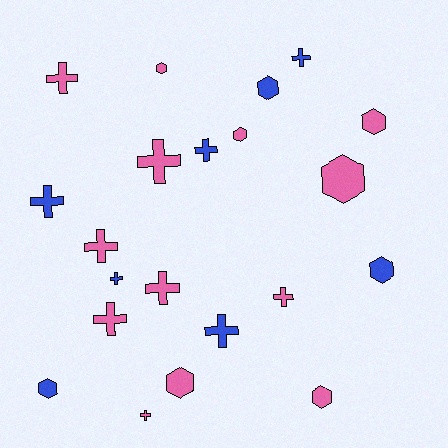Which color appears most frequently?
Pink, with 13 objects.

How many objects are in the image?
There are 21 objects.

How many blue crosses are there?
There are 5 blue crosses.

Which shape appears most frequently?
Cross, with 12 objects.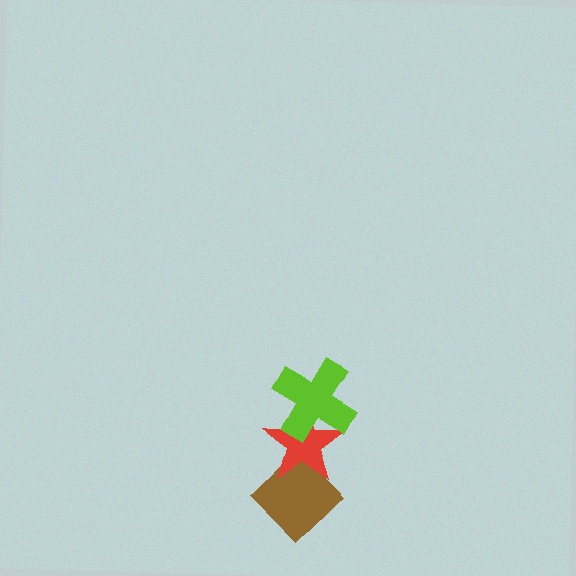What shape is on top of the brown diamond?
The red star is on top of the brown diamond.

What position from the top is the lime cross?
The lime cross is 1st from the top.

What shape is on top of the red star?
The lime cross is on top of the red star.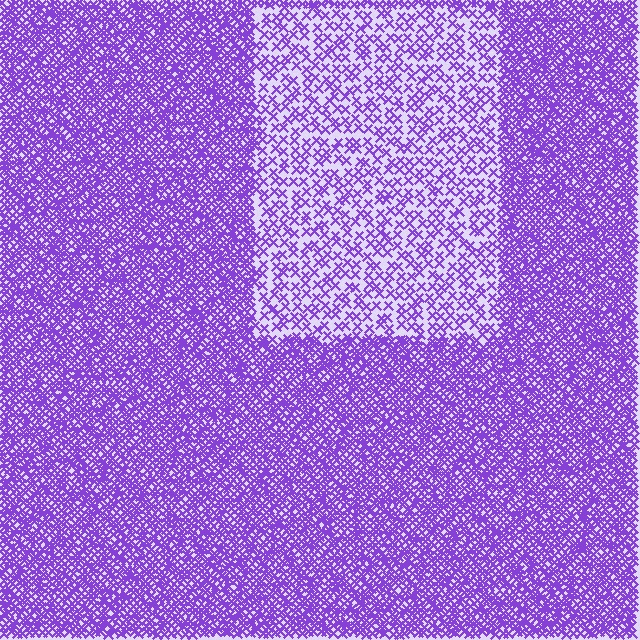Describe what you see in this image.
The image contains small purple elements arranged at two different densities. A rectangle-shaped region is visible where the elements are less densely packed than the surrounding area.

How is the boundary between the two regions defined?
The boundary is defined by a change in element density (approximately 2.6x ratio). All elements are the same color, size, and shape.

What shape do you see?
I see a rectangle.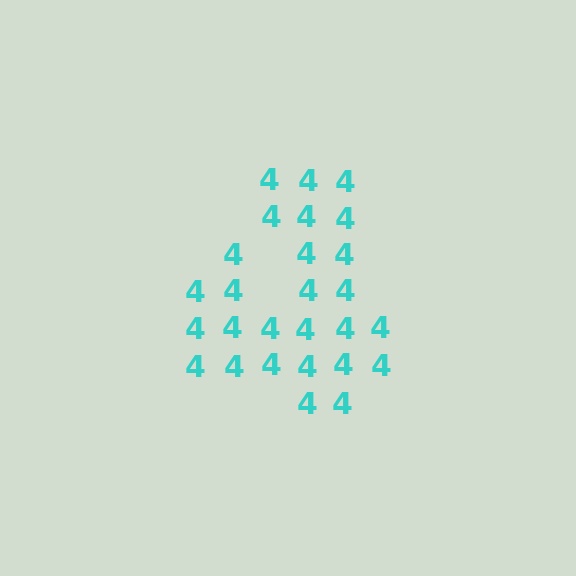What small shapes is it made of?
It is made of small digit 4's.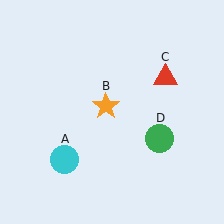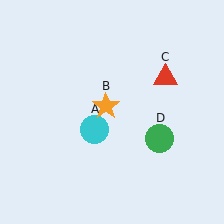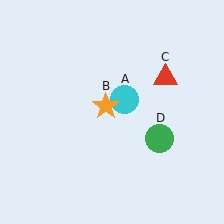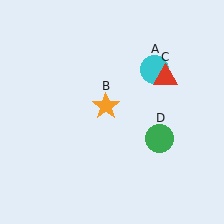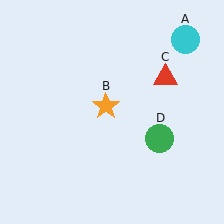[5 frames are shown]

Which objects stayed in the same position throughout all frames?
Orange star (object B) and red triangle (object C) and green circle (object D) remained stationary.